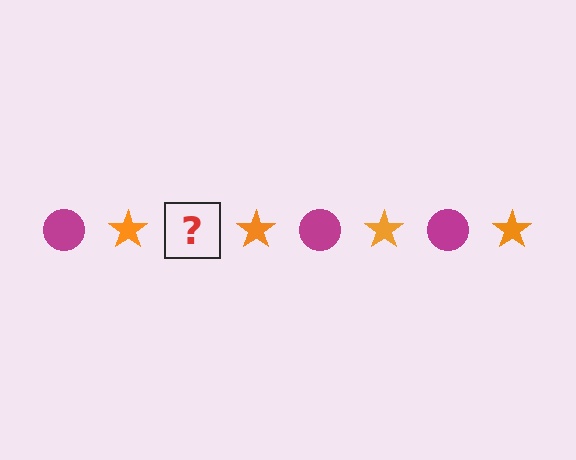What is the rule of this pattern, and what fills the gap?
The rule is that the pattern alternates between magenta circle and orange star. The gap should be filled with a magenta circle.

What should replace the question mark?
The question mark should be replaced with a magenta circle.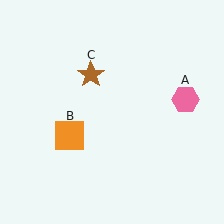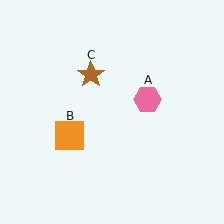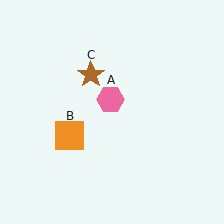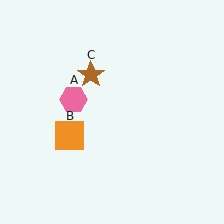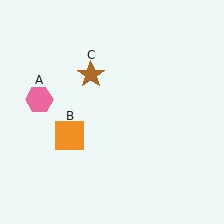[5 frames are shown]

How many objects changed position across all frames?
1 object changed position: pink hexagon (object A).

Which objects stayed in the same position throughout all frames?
Orange square (object B) and brown star (object C) remained stationary.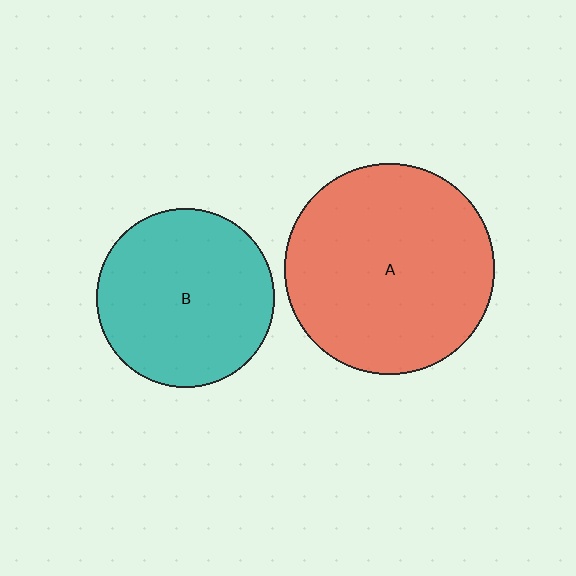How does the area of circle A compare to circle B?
Approximately 1.4 times.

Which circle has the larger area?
Circle A (red).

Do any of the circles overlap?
No, none of the circles overlap.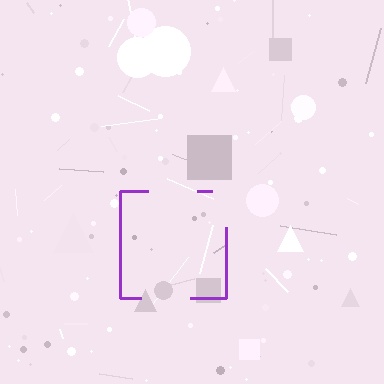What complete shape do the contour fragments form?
The contour fragments form a square.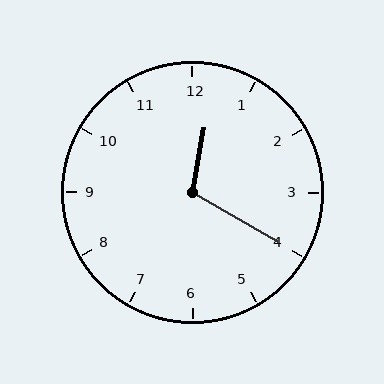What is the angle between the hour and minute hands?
Approximately 110 degrees.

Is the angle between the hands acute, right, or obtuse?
It is obtuse.